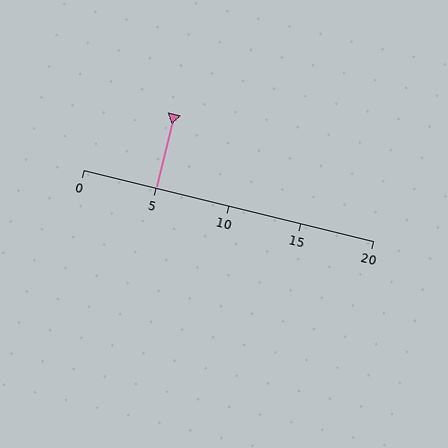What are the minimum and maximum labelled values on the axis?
The axis runs from 0 to 20.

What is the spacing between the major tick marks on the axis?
The major ticks are spaced 5 apart.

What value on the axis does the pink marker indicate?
The marker indicates approximately 5.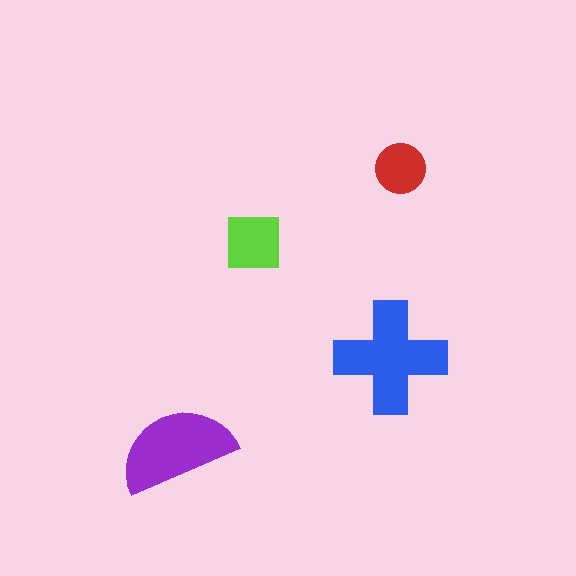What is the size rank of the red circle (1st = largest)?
4th.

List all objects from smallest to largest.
The red circle, the lime square, the purple semicircle, the blue cross.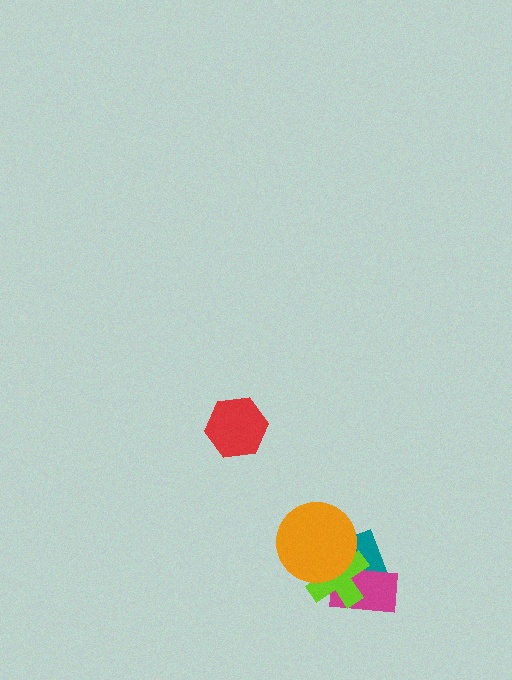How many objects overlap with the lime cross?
3 objects overlap with the lime cross.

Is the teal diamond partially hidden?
Yes, it is partially covered by another shape.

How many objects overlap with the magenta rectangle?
2 objects overlap with the magenta rectangle.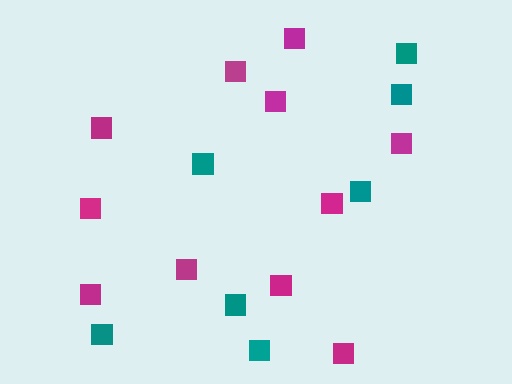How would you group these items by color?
There are 2 groups: one group of magenta squares (11) and one group of teal squares (7).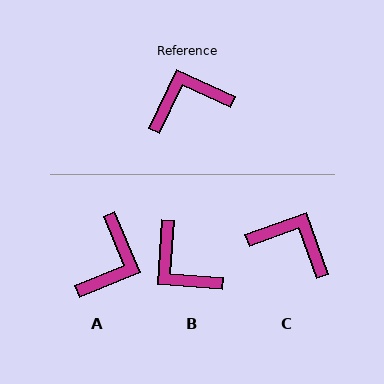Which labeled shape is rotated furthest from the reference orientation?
A, about 133 degrees away.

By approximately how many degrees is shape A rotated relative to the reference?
Approximately 133 degrees clockwise.